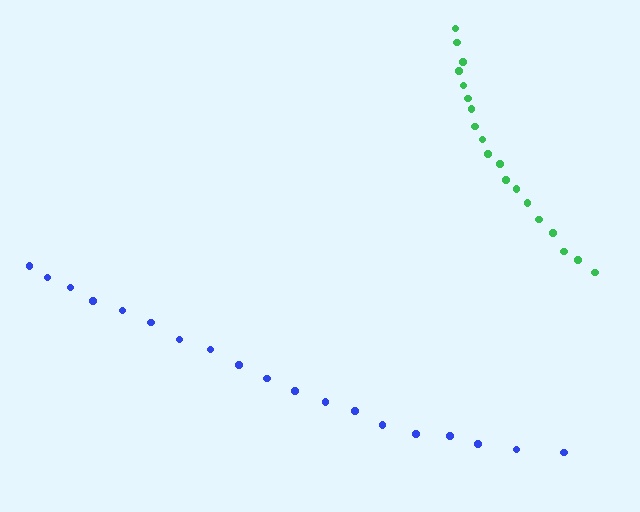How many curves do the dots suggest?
There are 2 distinct paths.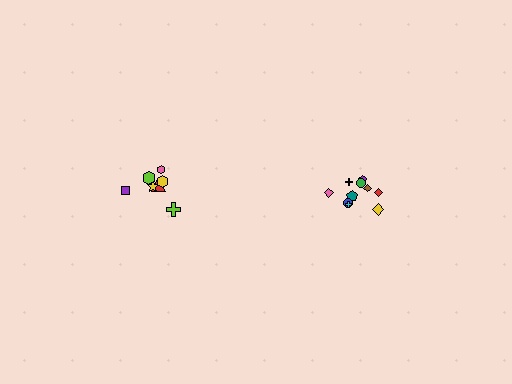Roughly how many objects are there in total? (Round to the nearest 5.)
Roughly 15 objects in total.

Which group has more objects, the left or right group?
The right group.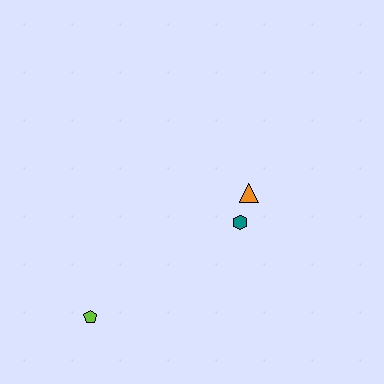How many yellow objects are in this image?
There are no yellow objects.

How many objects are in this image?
There are 3 objects.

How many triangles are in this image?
There is 1 triangle.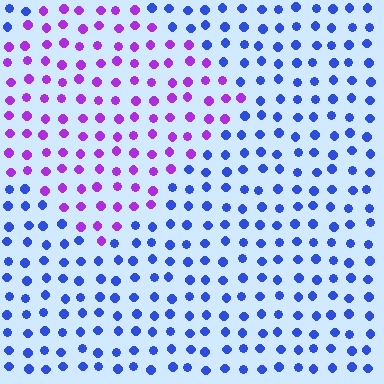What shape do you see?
I see a diamond.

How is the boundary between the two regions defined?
The boundary is defined purely by a slight shift in hue (about 55 degrees). Spacing, size, and orientation are identical on both sides.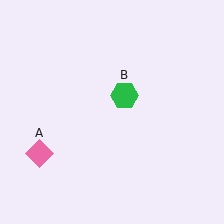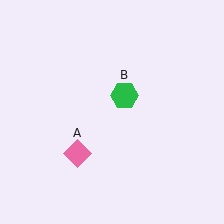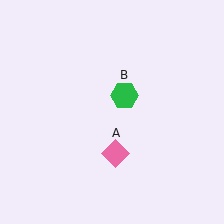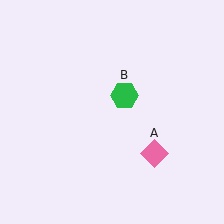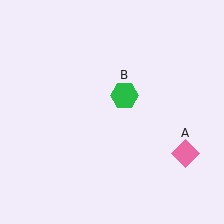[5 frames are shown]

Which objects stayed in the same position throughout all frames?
Green hexagon (object B) remained stationary.